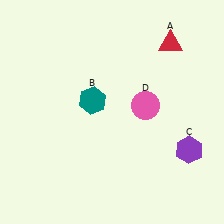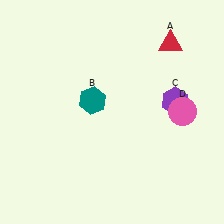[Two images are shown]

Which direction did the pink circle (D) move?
The pink circle (D) moved right.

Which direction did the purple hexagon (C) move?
The purple hexagon (C) moved up.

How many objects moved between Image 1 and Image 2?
2 objects moved between the two images.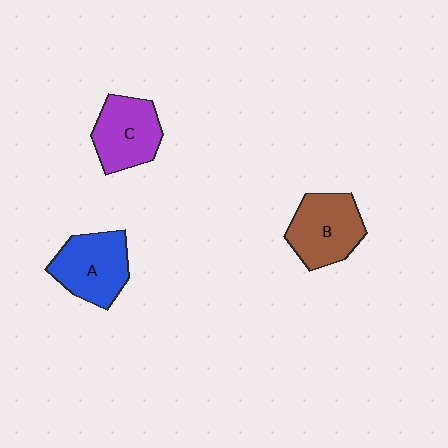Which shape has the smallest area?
Shape C (purple).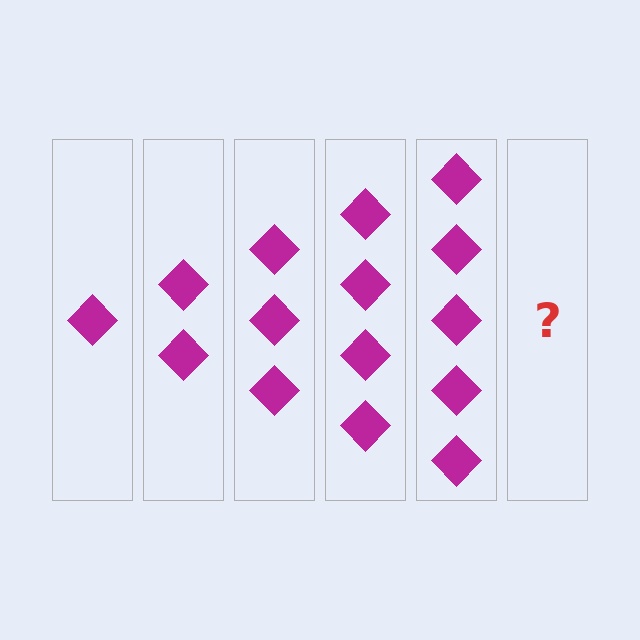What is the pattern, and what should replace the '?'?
The pattern is that each step adds one more diamond. The '?' should be 6 diamonds.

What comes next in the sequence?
The next element should be 6 diamonds.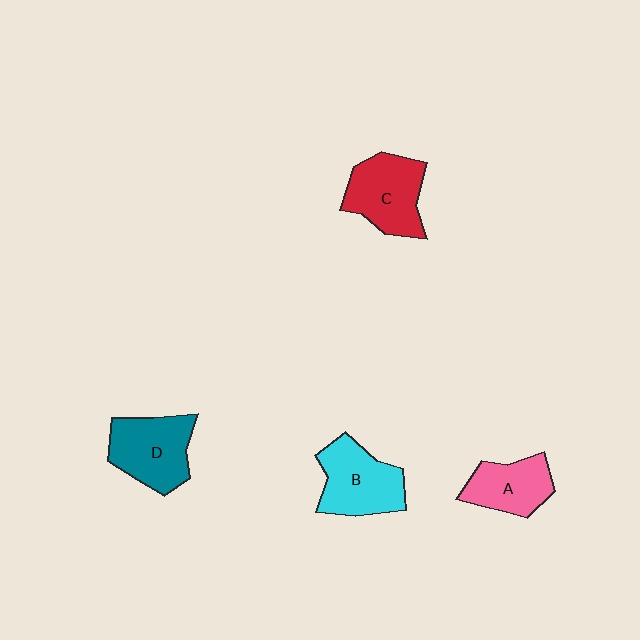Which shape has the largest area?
Shape D (teal).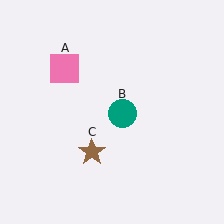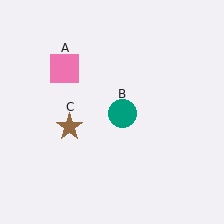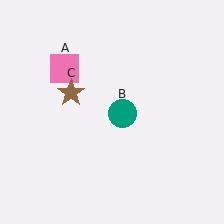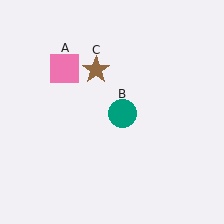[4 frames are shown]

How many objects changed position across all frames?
1 object changed position: brown star (object C).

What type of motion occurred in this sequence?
The brown star (object C) rotated clockwise around the center of the scene.